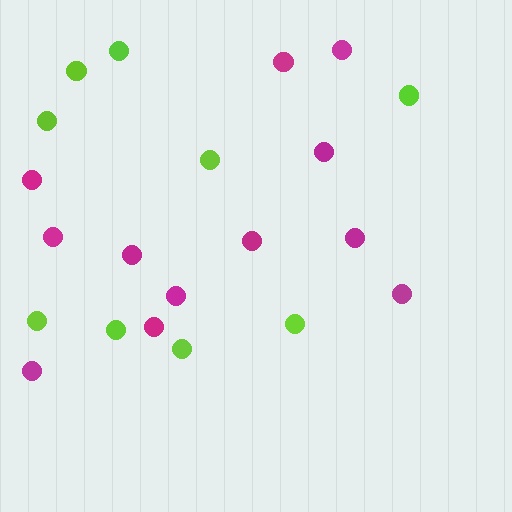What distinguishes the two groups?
There are 2 groups: one group of magenta circles (12) and one group of lime circles (9).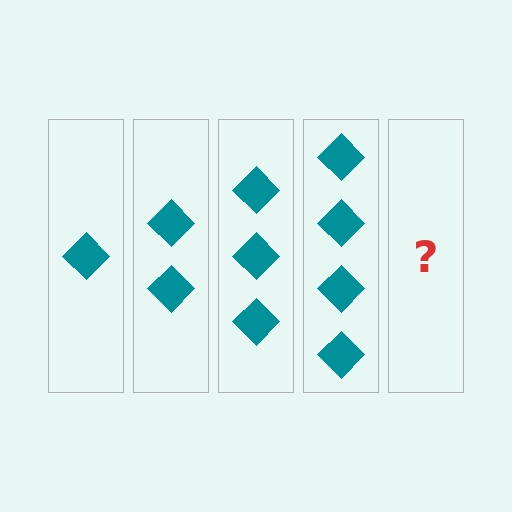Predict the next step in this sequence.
The next step is 5 diamonds.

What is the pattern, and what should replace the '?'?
The pattern is that each step adds one more diamond. The '?' should be 5 diamonds.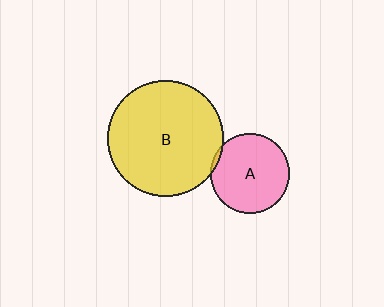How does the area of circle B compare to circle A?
Approximately 2.1 times.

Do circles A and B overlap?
Yes.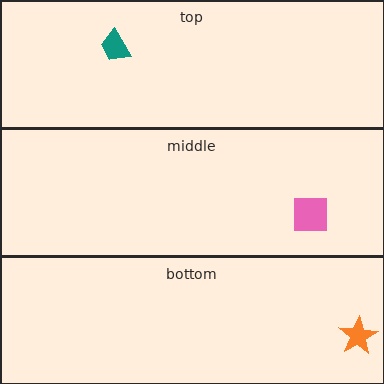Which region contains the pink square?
The middle region.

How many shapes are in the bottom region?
1.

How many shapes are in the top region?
1.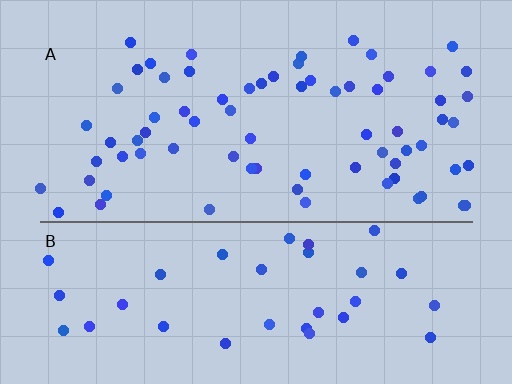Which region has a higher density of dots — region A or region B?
A (the top).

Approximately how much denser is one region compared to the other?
Approximately 1.9× — region A over region B.